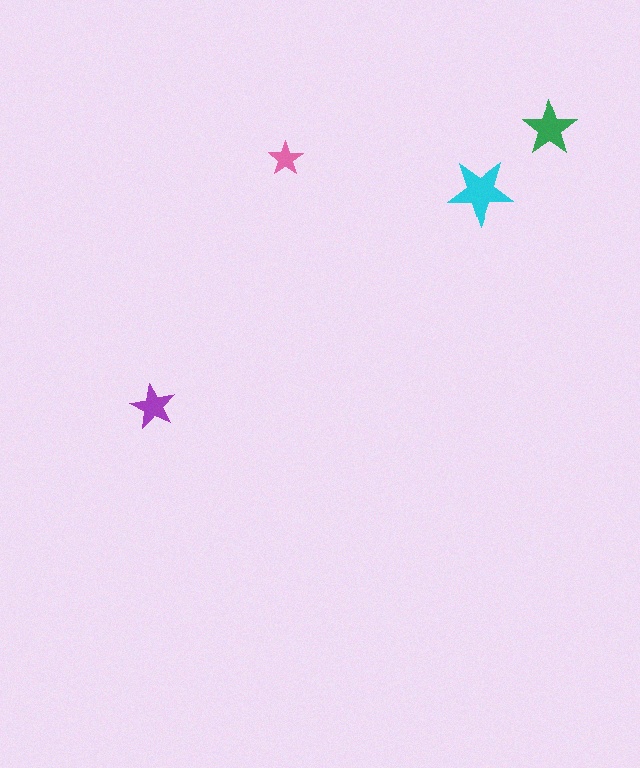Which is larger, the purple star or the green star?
The green one.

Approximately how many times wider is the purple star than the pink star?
About 1.5 times wider.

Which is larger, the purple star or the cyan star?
The cyan one.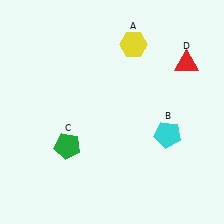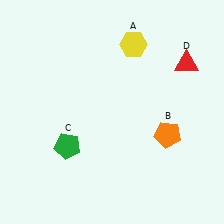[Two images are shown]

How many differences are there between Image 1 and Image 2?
There is 1 difference between the two images.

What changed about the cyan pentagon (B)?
In Image 1, B is cyan. In Image 2, it changed to orange.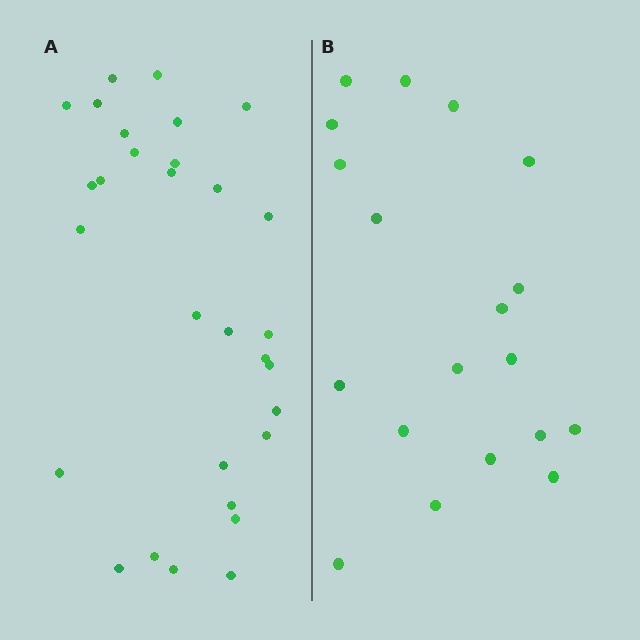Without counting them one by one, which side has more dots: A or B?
Region A (the left region) has more dots.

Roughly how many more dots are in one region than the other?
Region A has roughly 12 or so more dots than region B.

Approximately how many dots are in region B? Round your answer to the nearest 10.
About 20 dots. (The exact count is 19, which rounds to 20.)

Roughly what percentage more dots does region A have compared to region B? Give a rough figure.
About 60% more.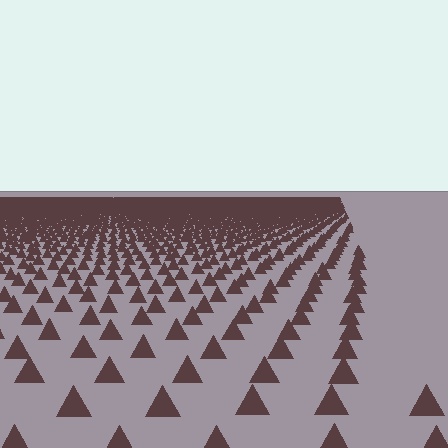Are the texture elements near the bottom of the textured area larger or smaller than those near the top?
Larger. Near the bottom, elements are closer to the viewer and appear at a bigger on-screen size.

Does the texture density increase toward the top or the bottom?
Density increases toward the top.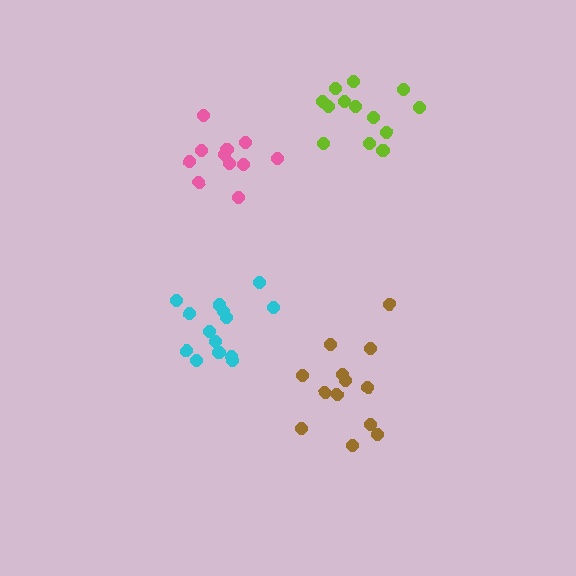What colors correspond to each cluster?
The clusters are colored: cyan, lime, brown, pink.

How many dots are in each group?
Group 1: 14 dots, Group 2: 13 dots, Group 3: 13 dots, Group 4: 11 dots (51 total).